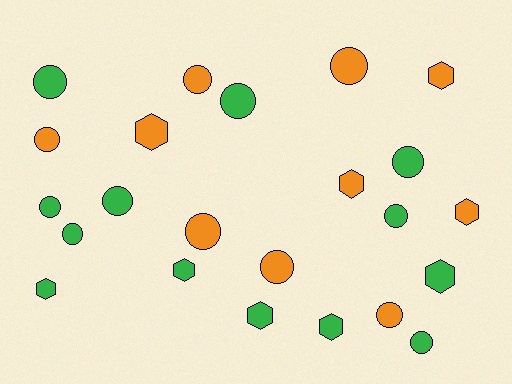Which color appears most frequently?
Green, with 13 objects.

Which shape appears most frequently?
Circle, with 14 objects.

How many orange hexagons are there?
There are 4 orange hexagons.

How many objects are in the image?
There are 23 objects.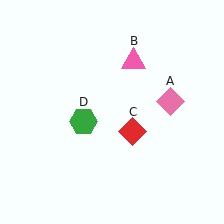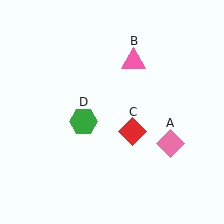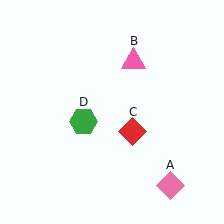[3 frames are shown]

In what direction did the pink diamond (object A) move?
The pink diamond (object A) moved down.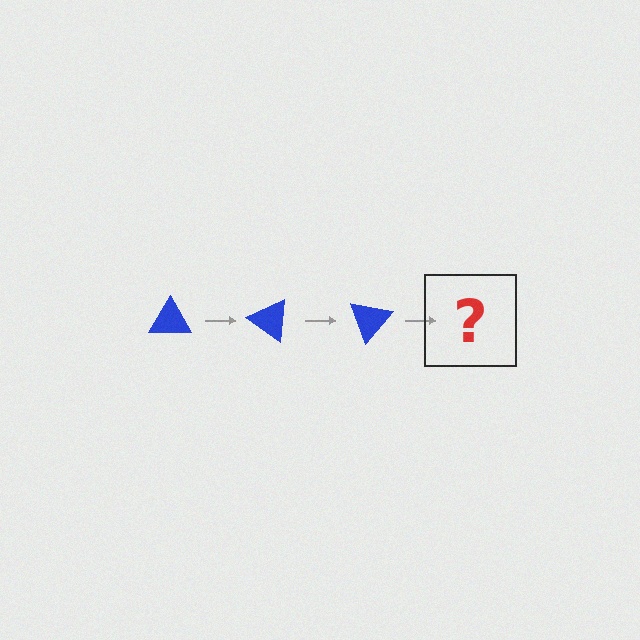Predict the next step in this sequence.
The next step is a blue triangle rotated 105 degrees.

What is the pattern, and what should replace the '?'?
The pattern is that the triangle rotates 35 degrees each step. The '?' should be a blue triangle rotated 105 degrees.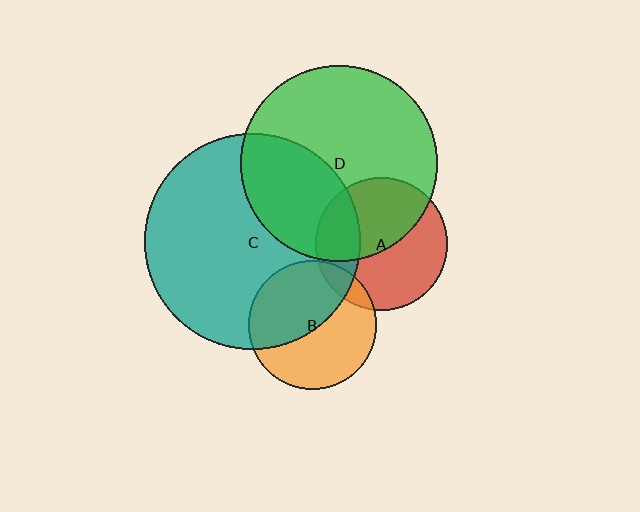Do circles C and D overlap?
Yes.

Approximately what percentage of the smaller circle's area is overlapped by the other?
Approximately 35%.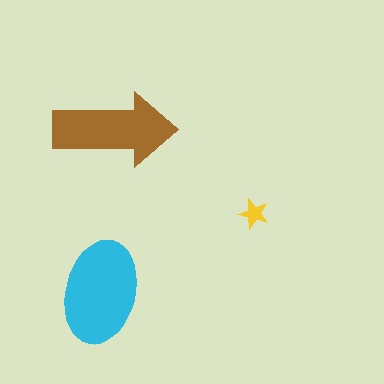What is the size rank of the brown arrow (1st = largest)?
2nd.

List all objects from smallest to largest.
The yellow star, the brown arrow, the cyan ellipse.